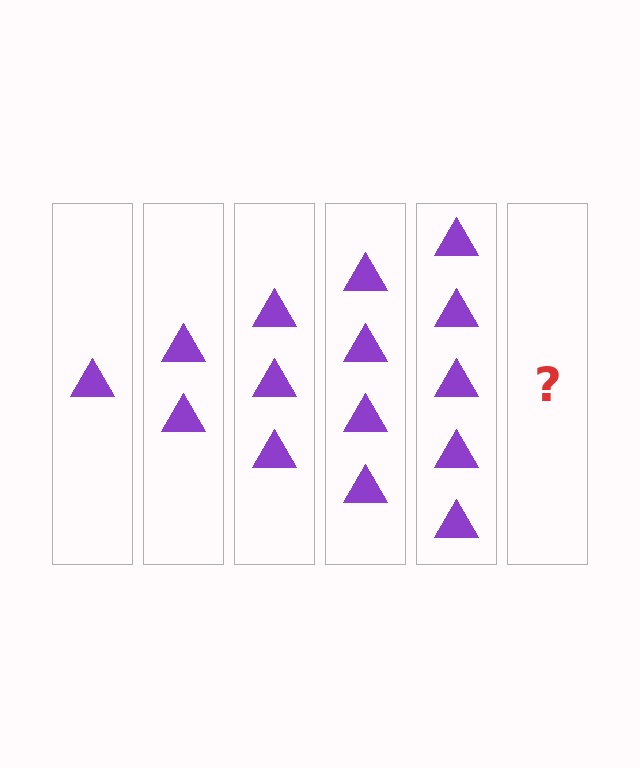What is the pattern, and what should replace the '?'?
The pattern is that each step adds one more triangle. The '?' should be 6 triangles.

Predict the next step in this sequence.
The next step is 6 triangles.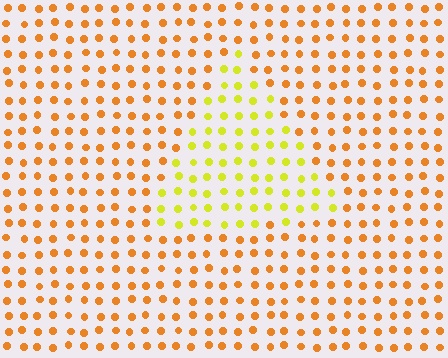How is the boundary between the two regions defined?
The boundary is defined purely by a slight shift in hue (about 37 degrees). Spacing, size, and orientation are identical on both sides.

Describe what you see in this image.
The image is filled with small orange elements in a uniform arrangement. A triangle-shaped region is visible where the elements are tinted to a slightly different hue, forming a subtle color boundary.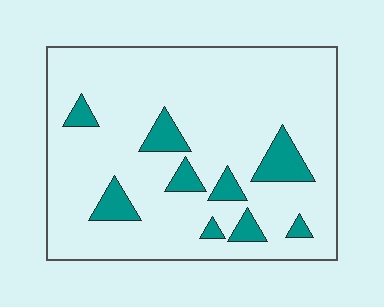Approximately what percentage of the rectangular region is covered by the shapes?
Approximately 15%.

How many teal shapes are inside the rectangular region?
9.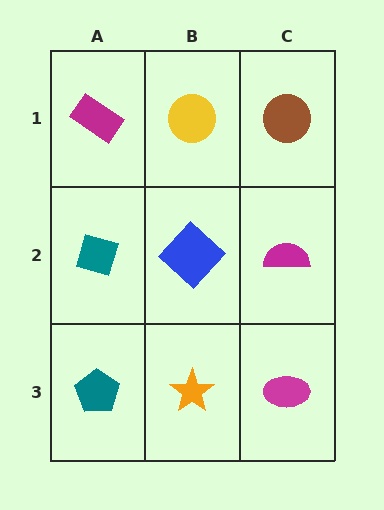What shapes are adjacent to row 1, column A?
A teal diamond (row 2, column A), a yellow circle (row 1, column B).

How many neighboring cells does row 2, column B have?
4.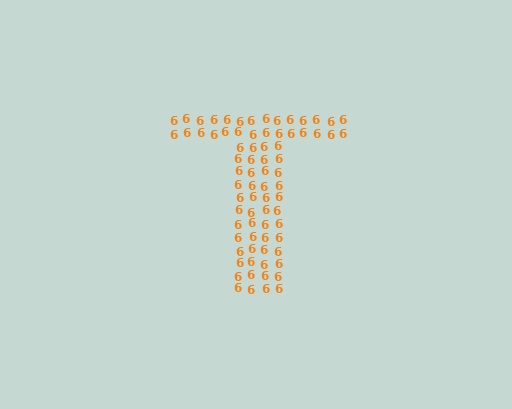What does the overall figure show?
The overall figure shows the letter T.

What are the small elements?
The small elements are digit 6's.